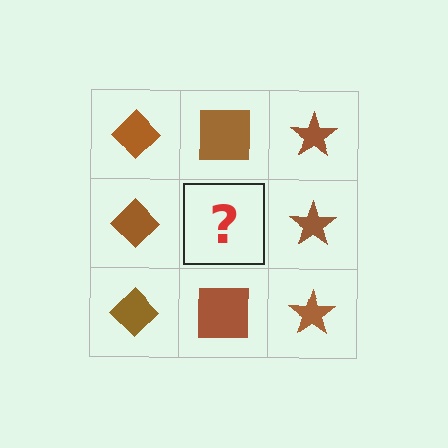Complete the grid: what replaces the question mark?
The question mark should be replaced with a brown square.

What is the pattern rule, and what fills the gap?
The rule is that each column has a consistent shape. The gap should be filled with a brown square.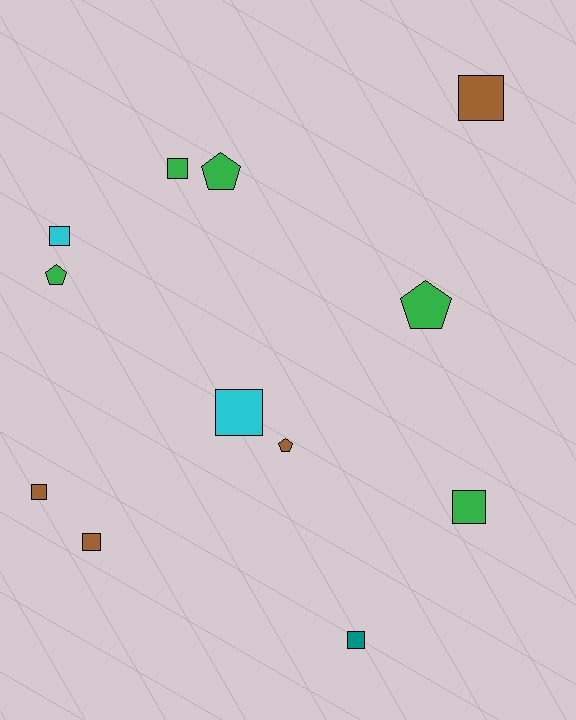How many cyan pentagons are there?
There are no cyan pentagons.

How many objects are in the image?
There are 12 objects.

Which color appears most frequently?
Green, with 5 objects.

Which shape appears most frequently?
Square, with 8 objects.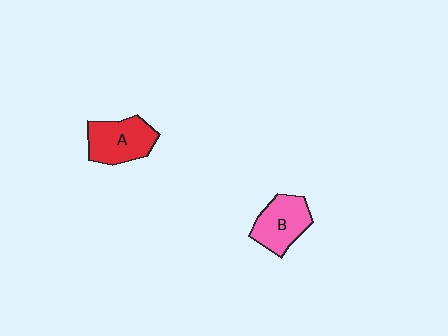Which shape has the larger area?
Shape A (red).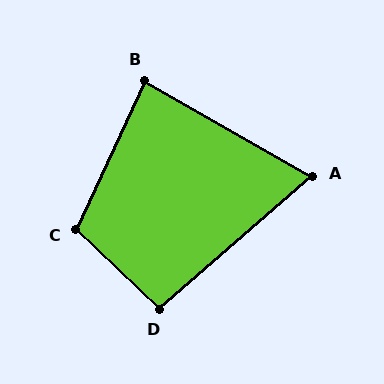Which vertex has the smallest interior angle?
A, at approximately 71 degrees.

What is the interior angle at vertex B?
Approximately 85 degrees (acute).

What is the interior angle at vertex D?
Approximately 95 degrees (obtuse).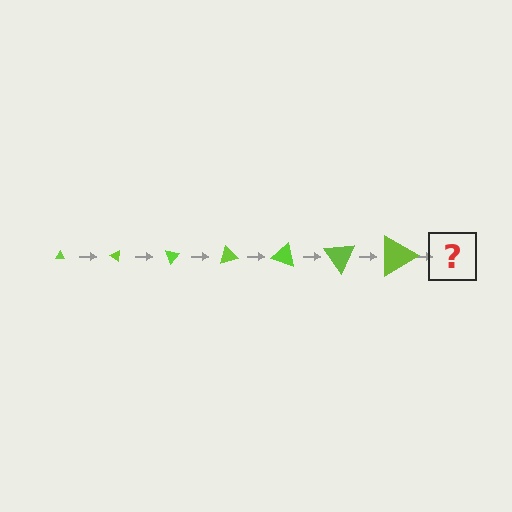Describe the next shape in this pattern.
It should be a triangle, larger than the previous one and rotated 245 degrees from the start.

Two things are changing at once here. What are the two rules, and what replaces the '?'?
The two rules are that the triangle grows larger each step and it rotates 35 degrees each step. The '?' should be a triangle, larger than the previous one and rotated 245 degrees from the start.